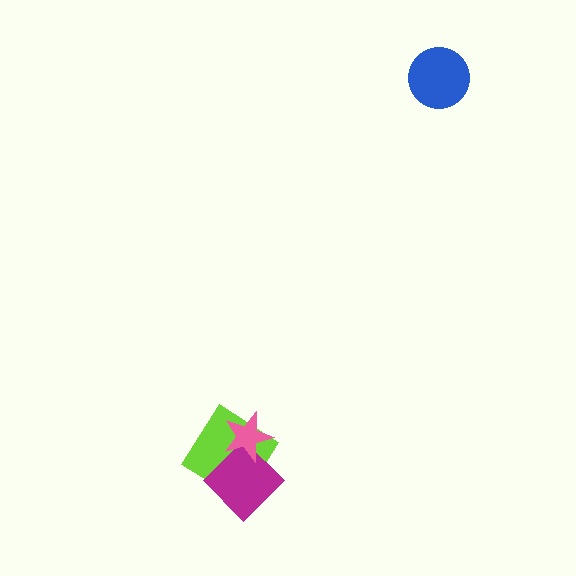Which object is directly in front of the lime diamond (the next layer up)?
The magenta diamond is directly in front of the lime diamond.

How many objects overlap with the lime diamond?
2 objects overlap with the lime diamond.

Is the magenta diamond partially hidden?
Yes, it is partially covered by another shape.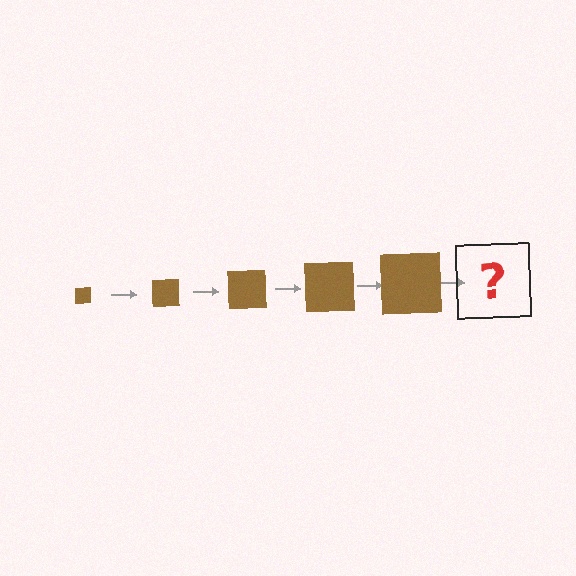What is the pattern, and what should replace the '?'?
The pattern is that the square gets progressively larger each step. The '?' should be a brown square, larger than the previous one.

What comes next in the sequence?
The next element should be a brown square, larger than the previous one.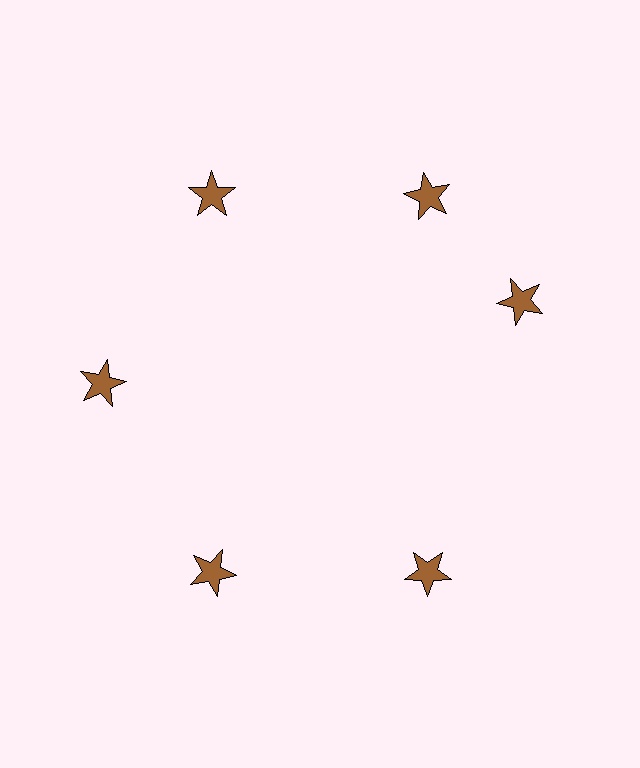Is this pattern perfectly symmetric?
No. The 6 brown stars are arranged in a ring, but one element near the 3 o'clock position is rotated out of alignment along the ring, breaking the 6-fold rotational symmetry.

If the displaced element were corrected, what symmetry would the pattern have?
It would have 6-fold rotational symmetry — the pattern would map onto itself every 60 degrees.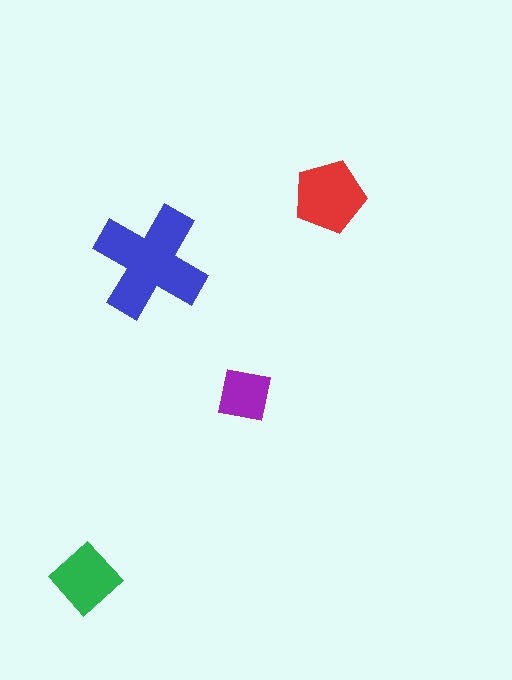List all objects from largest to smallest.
The blue cross, the red pentagon, the green diamond, the purple square.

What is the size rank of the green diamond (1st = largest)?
3rd.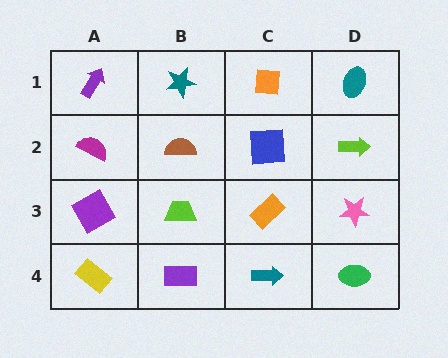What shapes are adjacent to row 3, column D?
A lime arrow (row 2, column D), a green ellipse (row 4, column D), an orange rectangle (row 3, column C).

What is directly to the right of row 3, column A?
A lime trapezoid.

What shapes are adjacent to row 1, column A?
A magenta semicircle (row 2, column A), a teal star (row 1, column B).